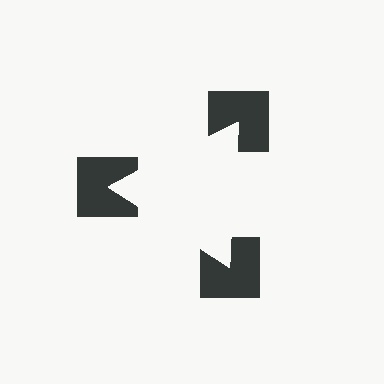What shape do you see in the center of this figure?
An illusory triangle — its edges are inferred from the aligned wedge cuts in the notched squares, not physically drawn.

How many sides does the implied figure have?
3 sides.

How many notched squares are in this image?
There are 3 — one at each vertex of the illusory triangle.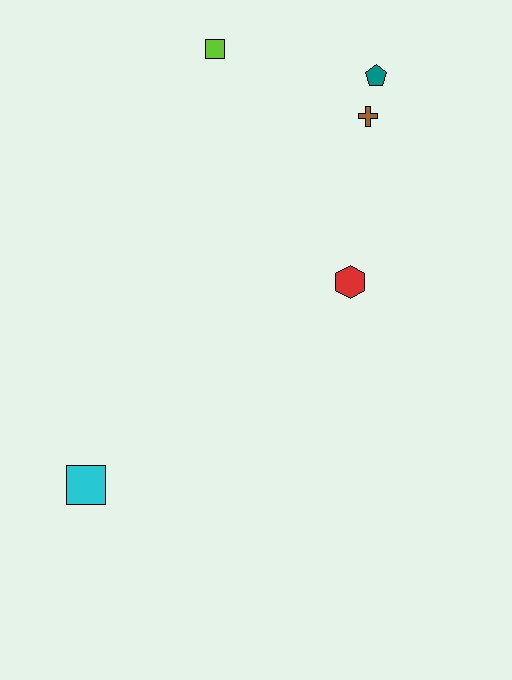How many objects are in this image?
There are 5 objects.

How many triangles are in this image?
There are no triangles.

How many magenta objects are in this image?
There are no magenta objects.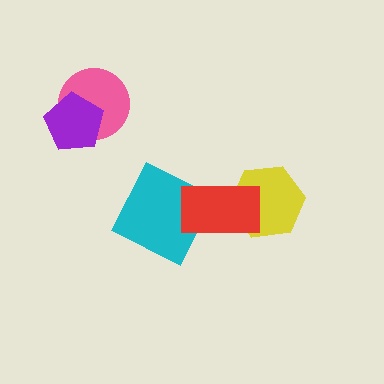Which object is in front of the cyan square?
The red rectangle is in front of the cyan square.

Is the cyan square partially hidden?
Yes, it is partially covered by another shape.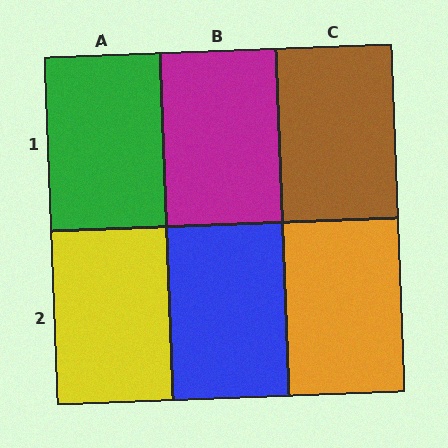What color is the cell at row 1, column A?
Green.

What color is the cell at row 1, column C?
Brown.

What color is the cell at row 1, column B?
Magenta.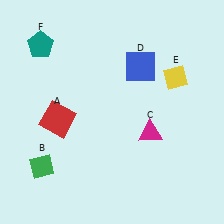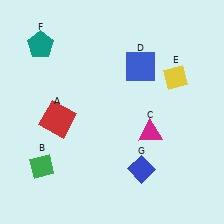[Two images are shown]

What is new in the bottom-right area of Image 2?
A blue diamond (G) was added in the bottom-right area of Image 2.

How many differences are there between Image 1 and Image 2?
There is 1 difference between the two images.